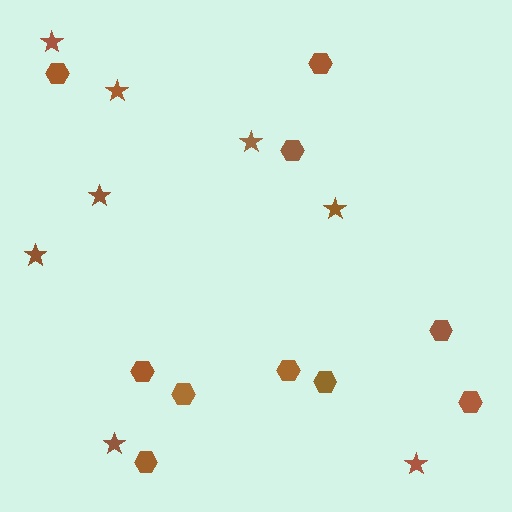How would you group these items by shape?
There are 2 groups: one group of stars (8) and one group of hexagons (10).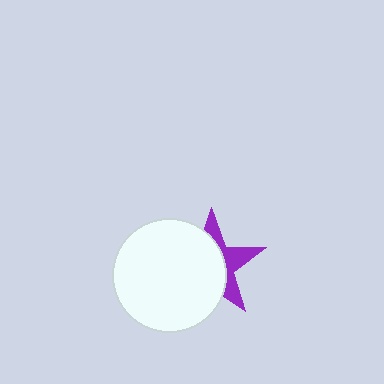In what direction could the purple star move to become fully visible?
The purple star could move right. That would shift it out from behind the white circle entirely.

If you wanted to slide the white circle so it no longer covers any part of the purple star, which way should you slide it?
Slide it left — that is the most direct way to separate the two shapes.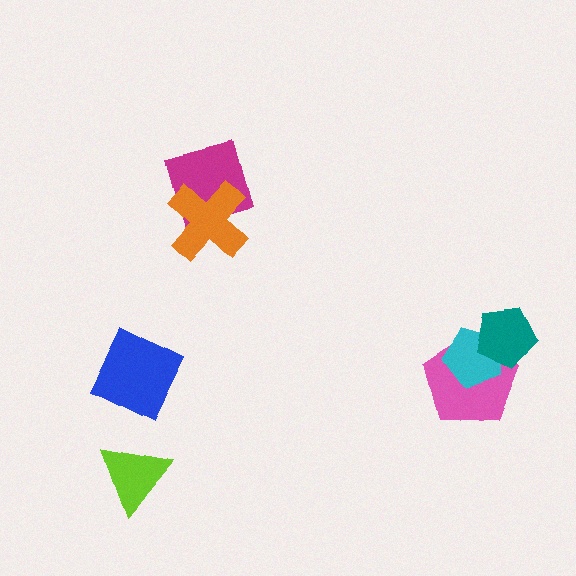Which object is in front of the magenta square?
The orange cross is in front of the magenta square.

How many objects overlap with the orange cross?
1 object overlaps with the orange cross.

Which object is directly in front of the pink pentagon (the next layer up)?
The cyan pentagon is directly in front of the pink pentagon.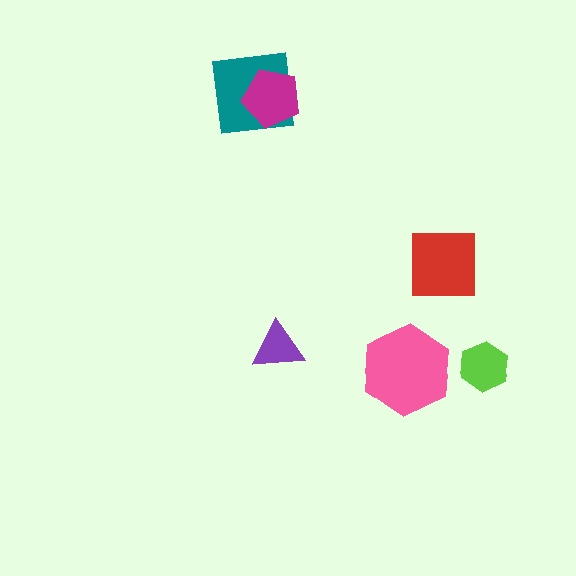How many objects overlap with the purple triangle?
0 objects overlap with the purple triangle.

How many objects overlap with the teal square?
1 object overlaps with the teal square.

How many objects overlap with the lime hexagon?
0 objects overlap with the lime hexagon.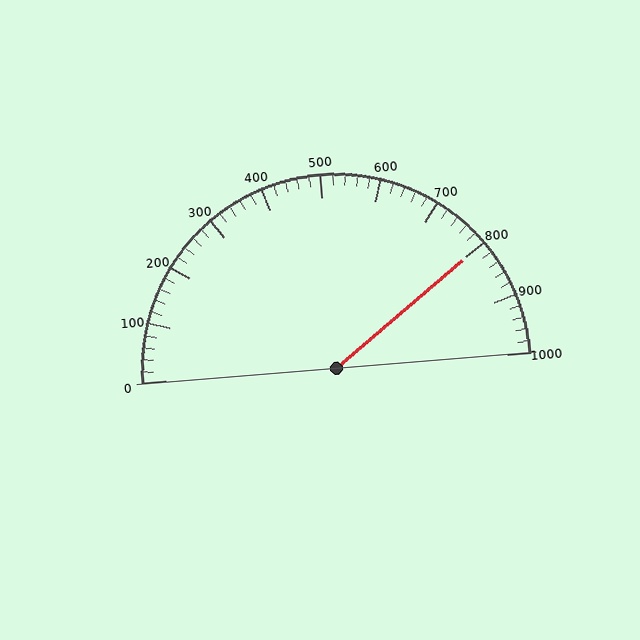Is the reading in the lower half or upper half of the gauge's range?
The reading is in the upper half of the range (0 to 1000).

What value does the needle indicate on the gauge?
The needle indicates approximately 800.